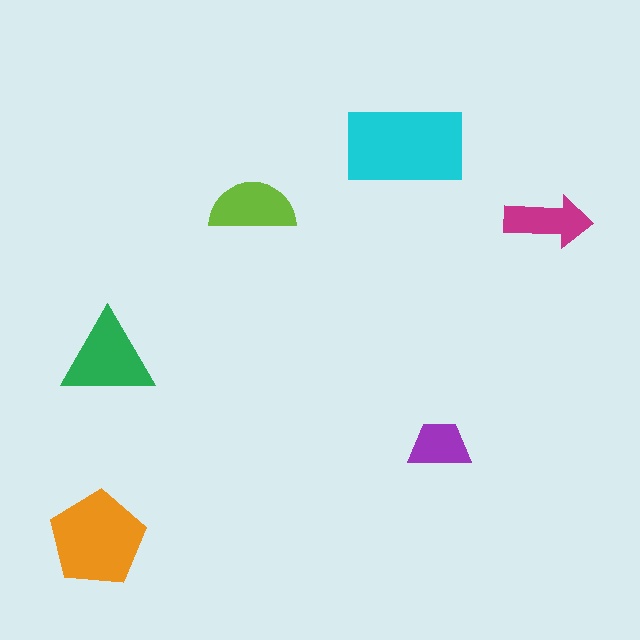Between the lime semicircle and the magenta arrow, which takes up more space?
The lime semicircle.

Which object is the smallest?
The purple trapezoid.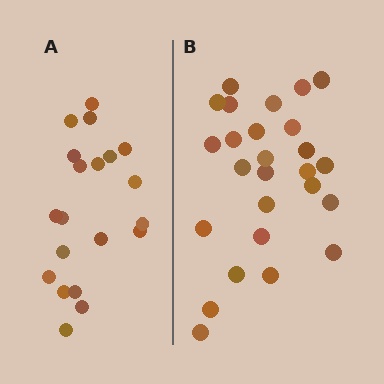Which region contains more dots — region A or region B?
Region B (the right region) has more dots.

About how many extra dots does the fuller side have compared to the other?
Region B has about 6 more dots than region A.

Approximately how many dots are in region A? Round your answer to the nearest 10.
About 20 dots.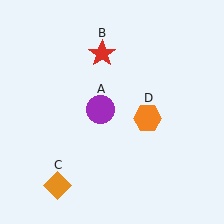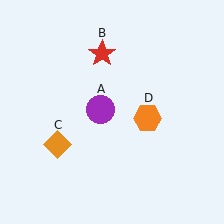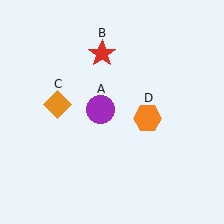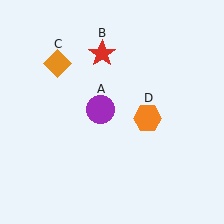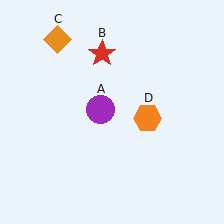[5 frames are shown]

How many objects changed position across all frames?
1 object changed position: orange diamond (object C).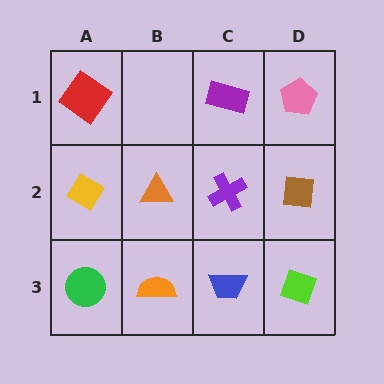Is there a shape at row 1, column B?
No, that cell is empty.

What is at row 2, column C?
A purple cross.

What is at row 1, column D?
A pink pentagon.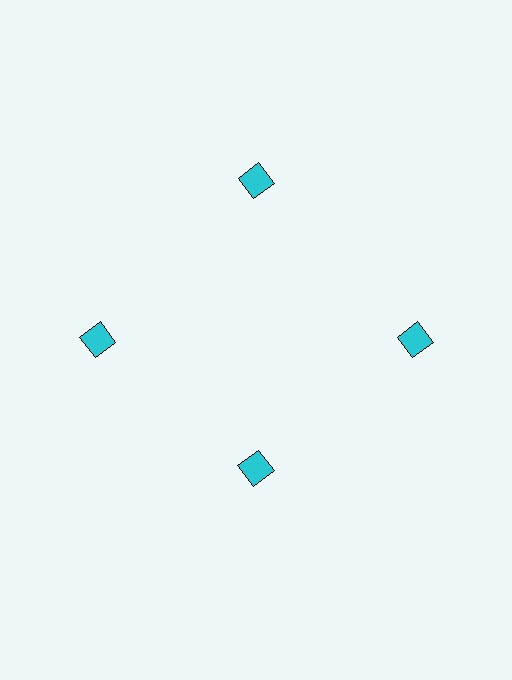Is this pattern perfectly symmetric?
No. The 4 cyan squares are arranged in a ring, but one element near the 6 o'clock position is pulled inward toward the center, breaking the 4-fold rotational symmetry.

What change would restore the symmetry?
The symmetry would be restored by moving it outward, back onto the ring so that all 4 squares sit at equal angles and equal distance from the center.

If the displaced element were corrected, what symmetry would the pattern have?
It would have 4-fold rotational symmetry — the pattern would map onto itself every 90 degrees.